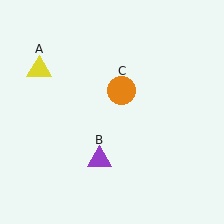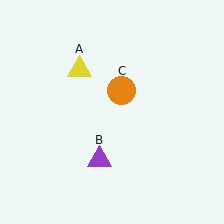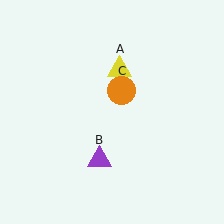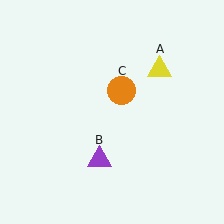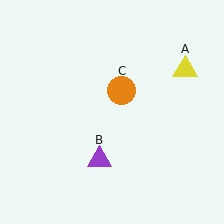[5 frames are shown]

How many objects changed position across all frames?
1 object changed position: yellow triangle (object A).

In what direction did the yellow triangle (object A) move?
The yellow triangle (object A) moved right.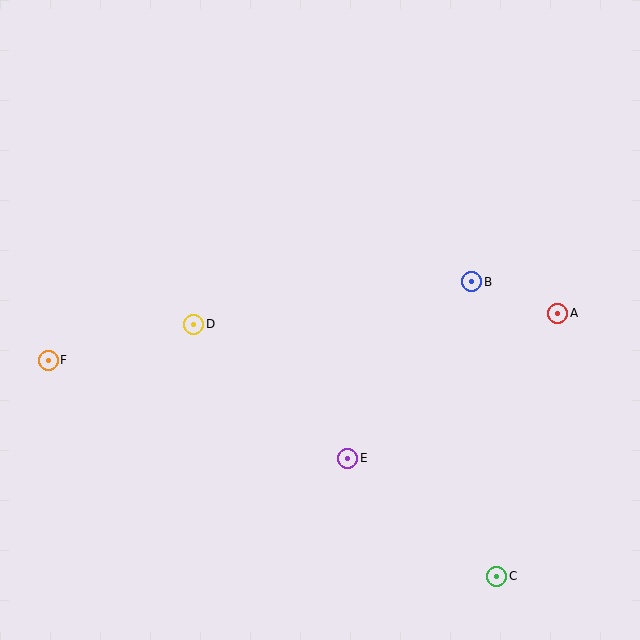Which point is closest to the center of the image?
Point D at (194, 325) is closest to the center.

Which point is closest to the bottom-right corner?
Point C is closest to the bottom-right corner.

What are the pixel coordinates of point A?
Point A is at (558, 313).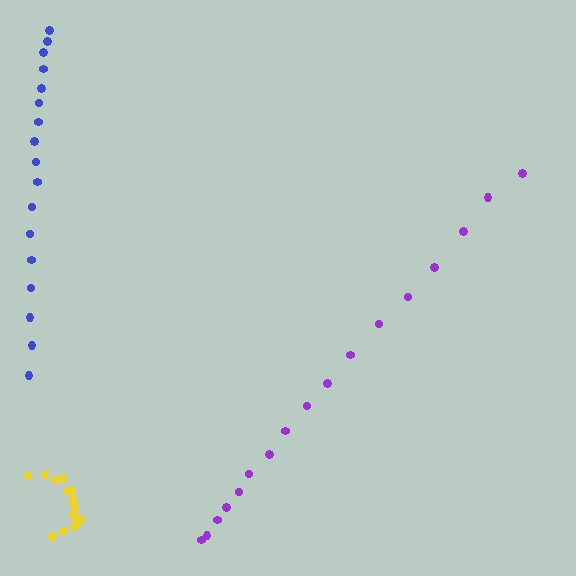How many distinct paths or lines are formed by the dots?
There are 3 distinct paths.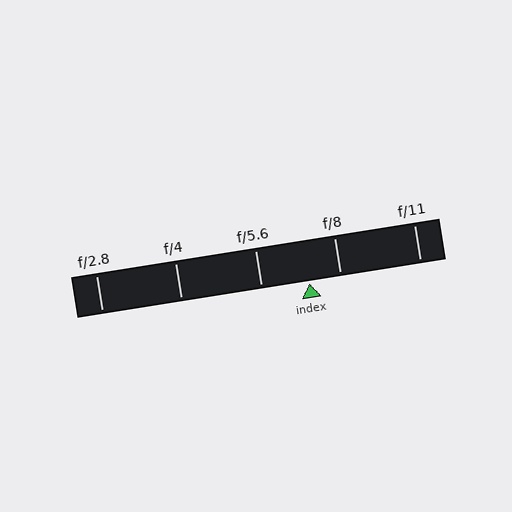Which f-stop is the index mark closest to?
The index mark is closest to f/8.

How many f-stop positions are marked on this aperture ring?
There are 5 f-stop positions marked.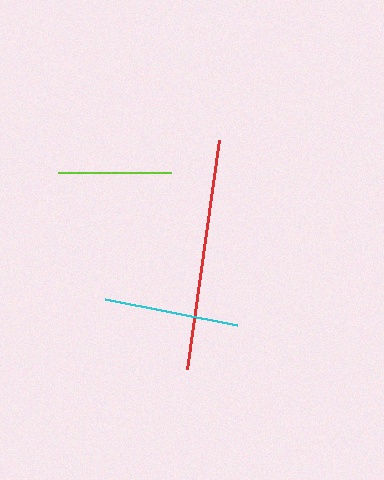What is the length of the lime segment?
The lime segment is approximately 114 pixels long.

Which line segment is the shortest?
The lime line is the shortest at approximately 114 pixels.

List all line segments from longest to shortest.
From longest to shortest: red, cyan, lime.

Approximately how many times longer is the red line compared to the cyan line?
The red line is approximately 1.7 times the length of the cyan line.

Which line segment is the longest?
The red line is the longest at approximately 231 pixels.